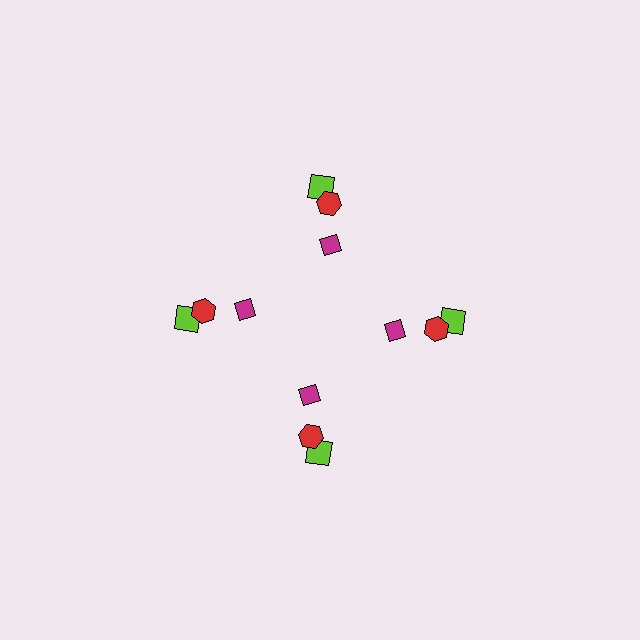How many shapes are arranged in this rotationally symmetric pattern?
There are 12 shapes, arranged in 4 groups of 3.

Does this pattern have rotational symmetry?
Yes, this pattern has 4-fold rotational symmetry. It looks the same after rotating 90 degrees around the center.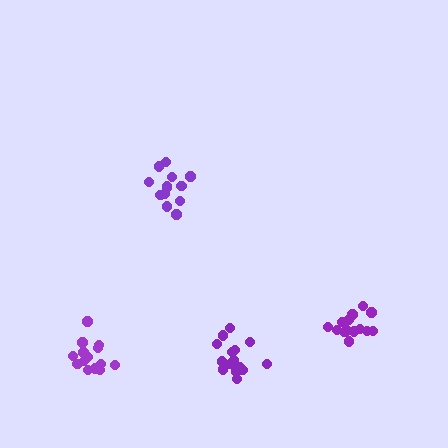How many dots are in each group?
Group 1: 14 dots, Group 2: 13 dots, Group 3: 14 dots, Group 4: 15 dots (56 total).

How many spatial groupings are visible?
There are 4 spatial groupings.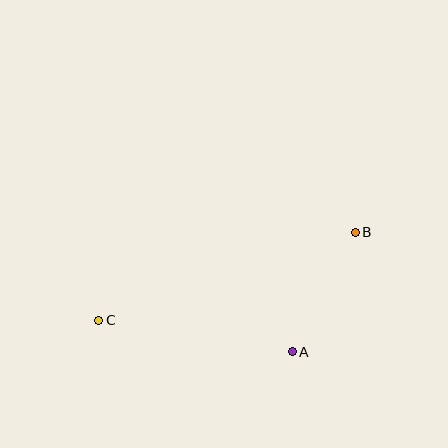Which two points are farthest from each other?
Points B and C are farthest from each other.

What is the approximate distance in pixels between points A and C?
The distance between A and C is approximately 196 pixels.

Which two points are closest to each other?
Points A and B are closest to each other.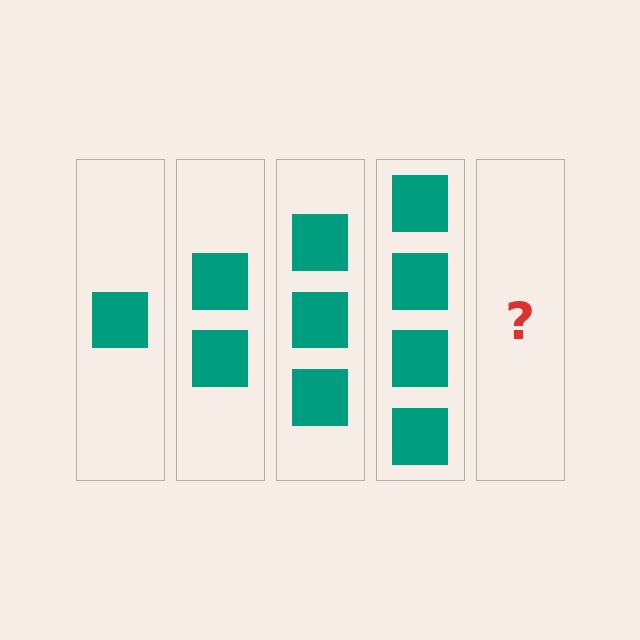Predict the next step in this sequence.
The next step is 5 squares.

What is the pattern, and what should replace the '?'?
The pattern is that each step adds one more square. The '?' should be 5 squares.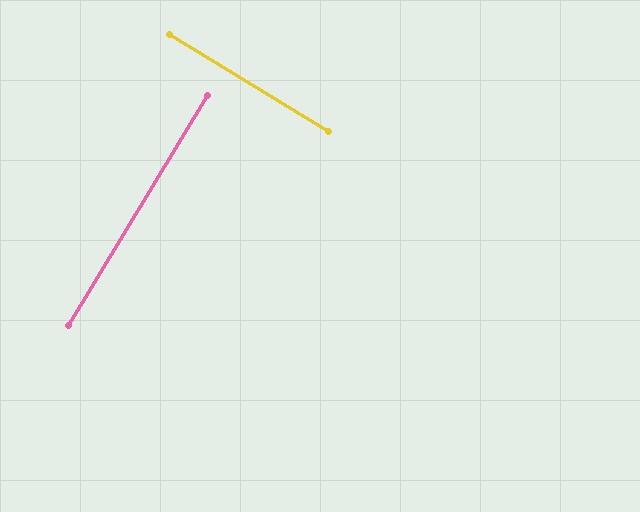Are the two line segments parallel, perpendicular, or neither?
Perpendicular — they meet at approximately 90°.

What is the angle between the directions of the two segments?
Approximately 90 degrees.